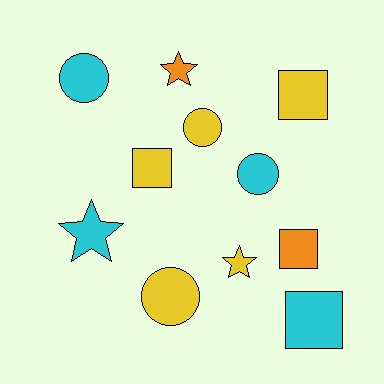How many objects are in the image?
There are 11 objects.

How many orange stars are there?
There is 1 orange star.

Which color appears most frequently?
Yellow, with 5 objects.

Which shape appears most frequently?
Circle, with 4 objects.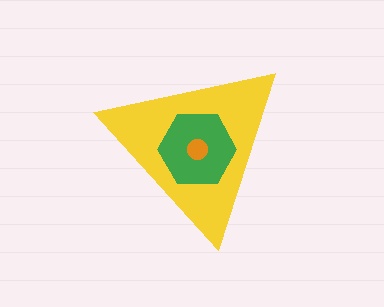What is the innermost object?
The orange circle.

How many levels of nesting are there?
3.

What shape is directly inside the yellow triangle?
The green hexagon.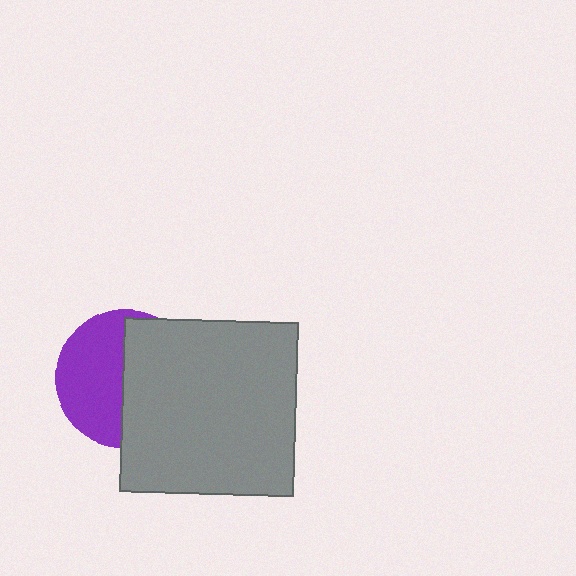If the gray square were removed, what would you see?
You would see the complete purple circle.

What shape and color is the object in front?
The object in front is a gray square.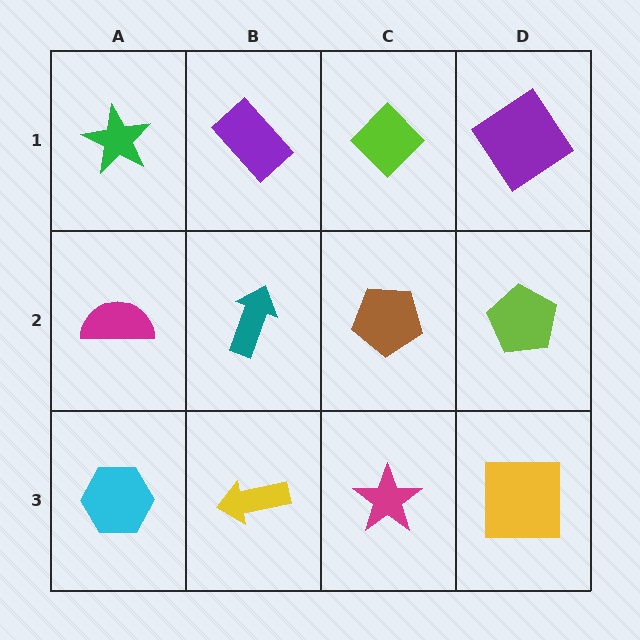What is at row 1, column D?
A purple diamond.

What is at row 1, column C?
A lime diamond.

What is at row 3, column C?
A magenta star.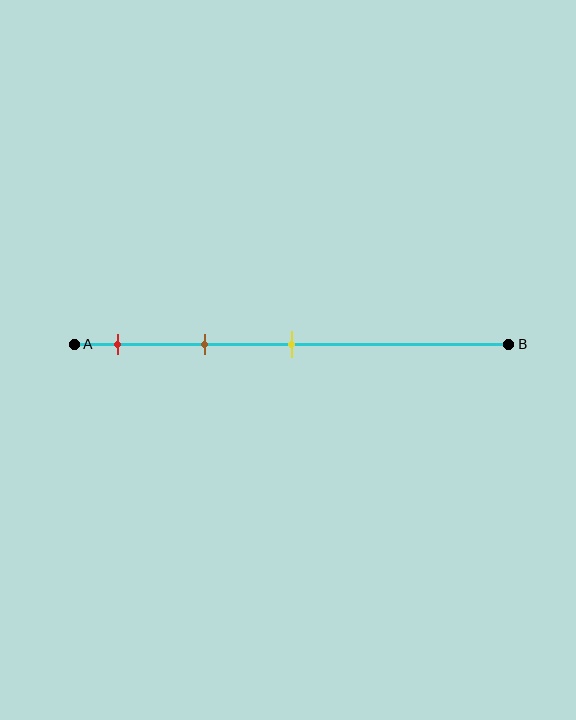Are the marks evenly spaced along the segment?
Yes, the marks are approximately evenly spaced.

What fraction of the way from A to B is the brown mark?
The brown mark is approximately 30% (0.3) of the way from A to B.